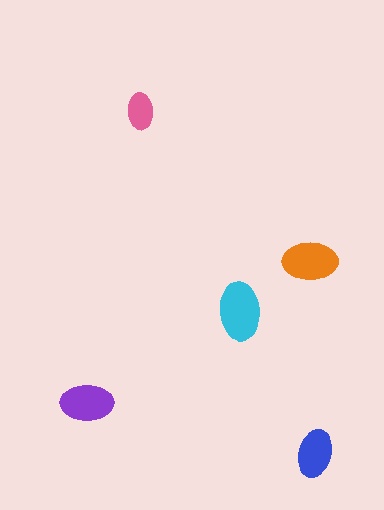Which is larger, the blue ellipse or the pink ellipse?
The blue one.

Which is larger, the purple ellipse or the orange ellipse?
The orange one.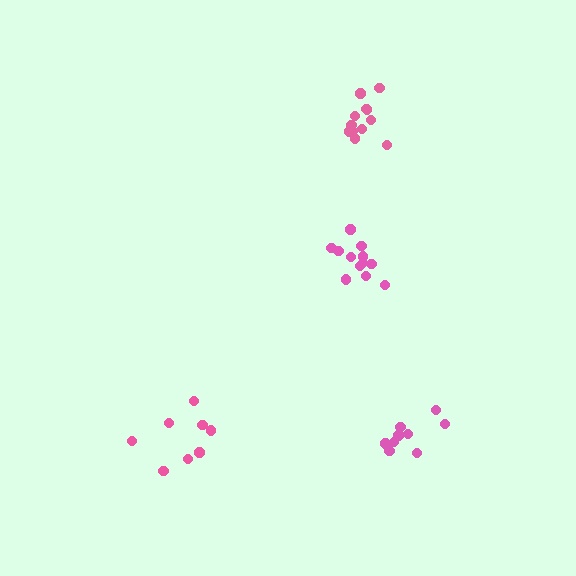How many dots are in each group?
Group 1: 9 dots, Group 2: 12 dots, Group 3: 12 dots, Group 4: 8 dots (41 total).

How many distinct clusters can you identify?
There are 4 distinct clusters.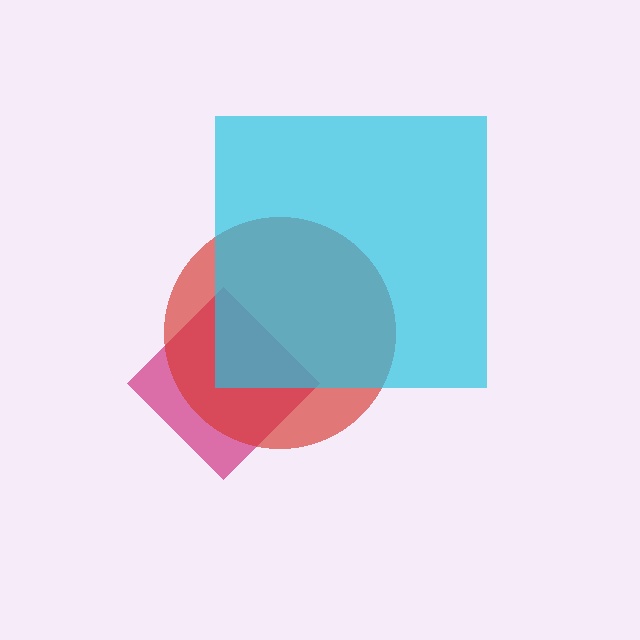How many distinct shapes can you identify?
There are 3 distinct shapes: a magenta diamond, a red circle, a cyan square.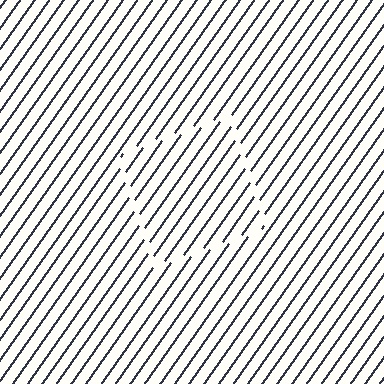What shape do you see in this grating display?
An illusory square. The interior of the shape contains the same grating, shifted by half a period — the contour is defined by the phase discontinuity where line-ends from the inner and outer gratings abut.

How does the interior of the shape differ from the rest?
The interior of the shape contains the same grating, shifted by half a period — the contour is defined by the phase discontinuity where line-ends from the inner and outer gratings abut.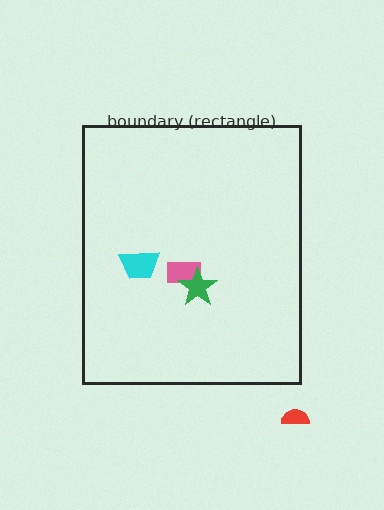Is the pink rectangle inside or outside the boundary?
Inside.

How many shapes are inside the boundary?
3 inside, 1 outside.